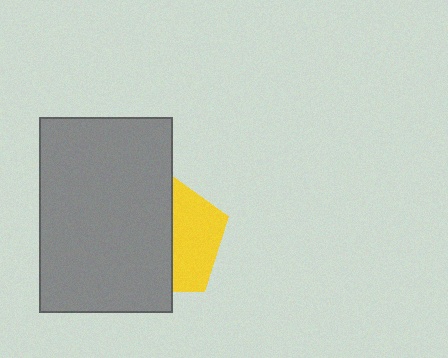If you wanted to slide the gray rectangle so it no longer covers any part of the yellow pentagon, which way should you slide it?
Slide it left — that is the most direct way to separate the two shapes.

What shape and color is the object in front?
The object in front is a gray rectangle.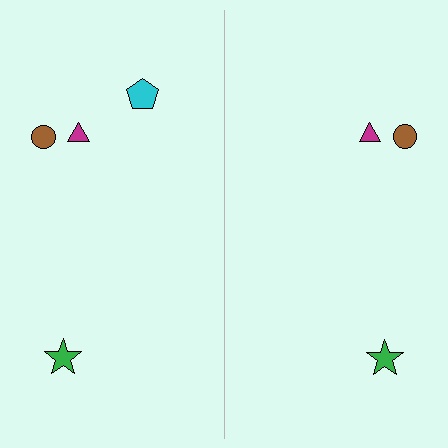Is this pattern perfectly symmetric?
No, the pattern is not perfectly symmetric. A cyan pentagon is missing from the right side.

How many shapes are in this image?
There are 7 shapes in this image.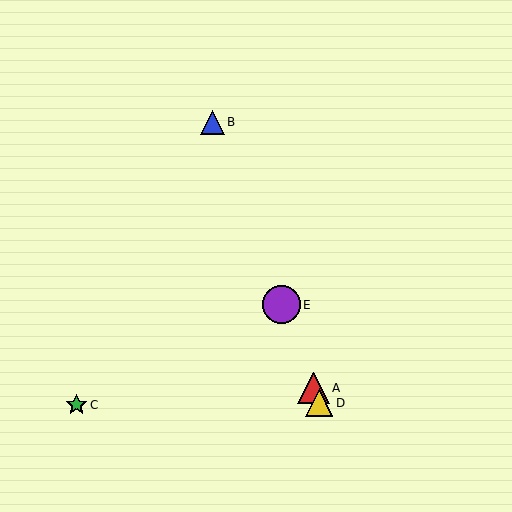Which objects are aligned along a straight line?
Objects A, B, D, E are aligned along a straight line.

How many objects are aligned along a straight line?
4 objects (A, B, D, E) are aligned along a straight line.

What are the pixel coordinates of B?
Object B is at (212, 122).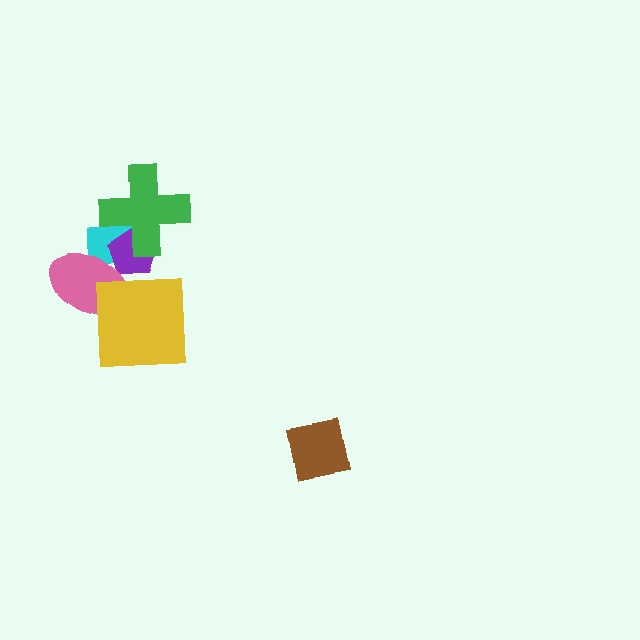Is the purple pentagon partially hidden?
Yes, it is partially covered by another shape.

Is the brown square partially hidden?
No, no other shape covers it.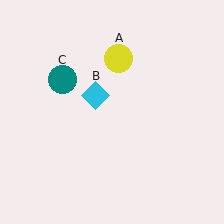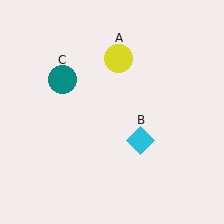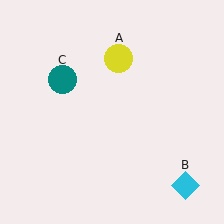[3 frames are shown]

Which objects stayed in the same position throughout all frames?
Yellow circle (object A) and teal circle (object C) remained stationary.